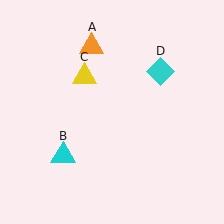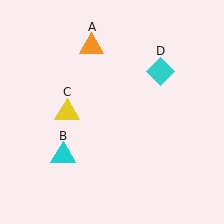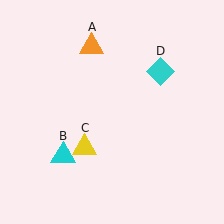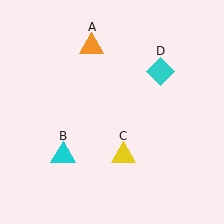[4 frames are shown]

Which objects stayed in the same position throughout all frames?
Orange triangle (object A) and cyan triangle (object B) and cyan diamond (object D) remained stationary.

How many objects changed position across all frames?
1 object changed position: yellow triangle (object C).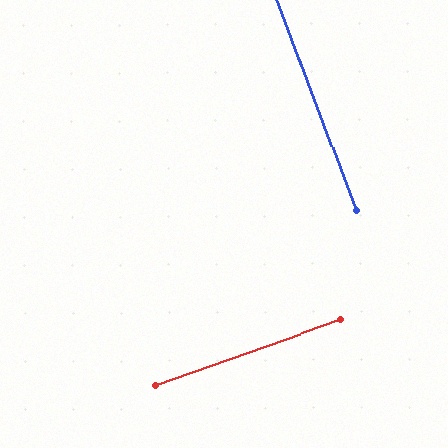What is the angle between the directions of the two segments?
Approximately 89 degrees.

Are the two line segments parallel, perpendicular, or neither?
Perpendicular — they meet at approximately 89°.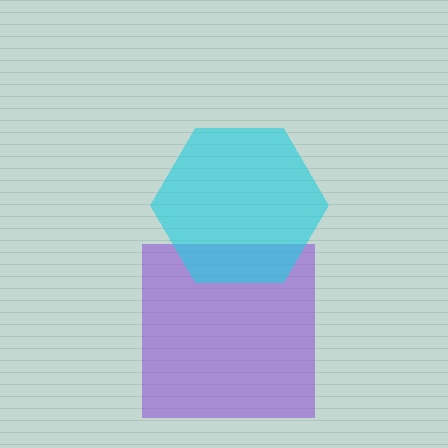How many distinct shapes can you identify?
There are 2 distinct shapes: a purple square, a cyan hexagon.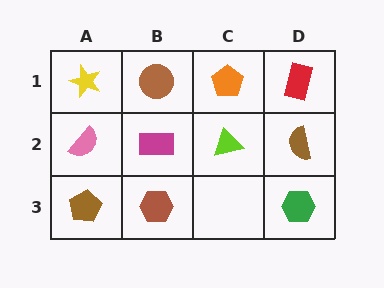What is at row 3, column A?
A brown pentagon.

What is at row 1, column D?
A red rectangle.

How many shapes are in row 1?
4 shapes.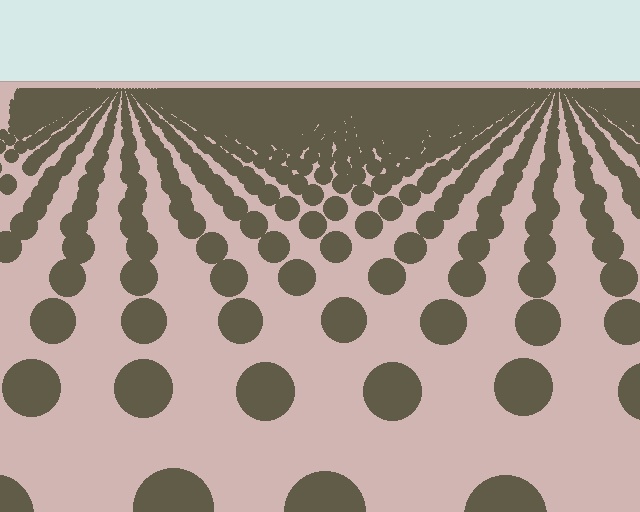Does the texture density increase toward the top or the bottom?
Density increases toward the top.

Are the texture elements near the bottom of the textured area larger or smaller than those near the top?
Larger. Near the bottom, elements are closer to the viewer and appear at a bigger on-screen size.